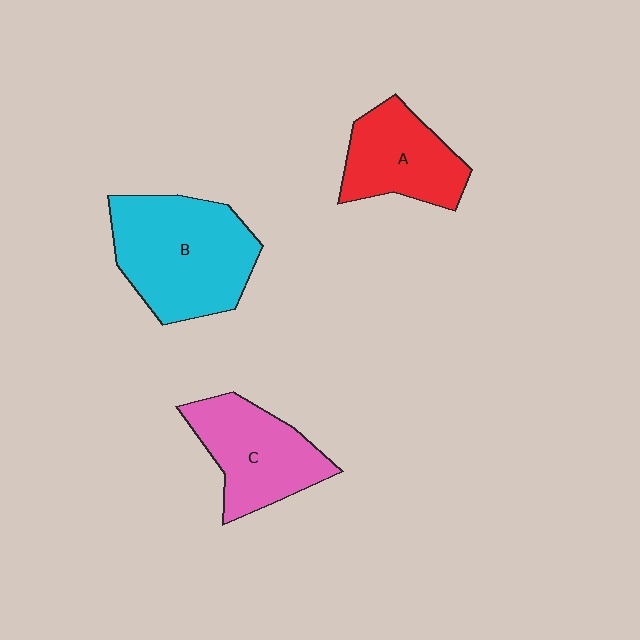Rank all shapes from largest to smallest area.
From largest to smallest: B (cyan), C (pink), A (red).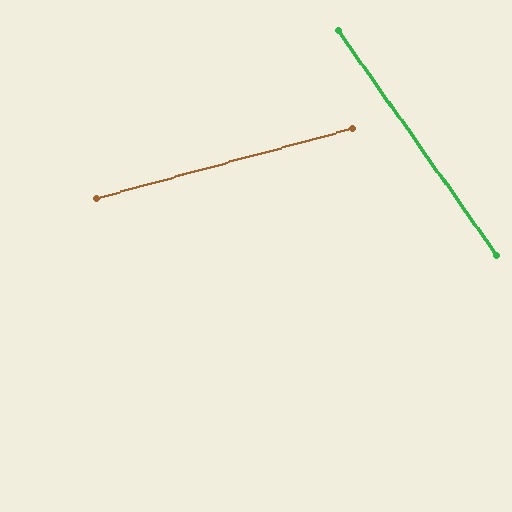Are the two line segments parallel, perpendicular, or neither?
Neither parallel nor perpendicular — they differ by about 70°.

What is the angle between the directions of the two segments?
Approximately 70 degrees.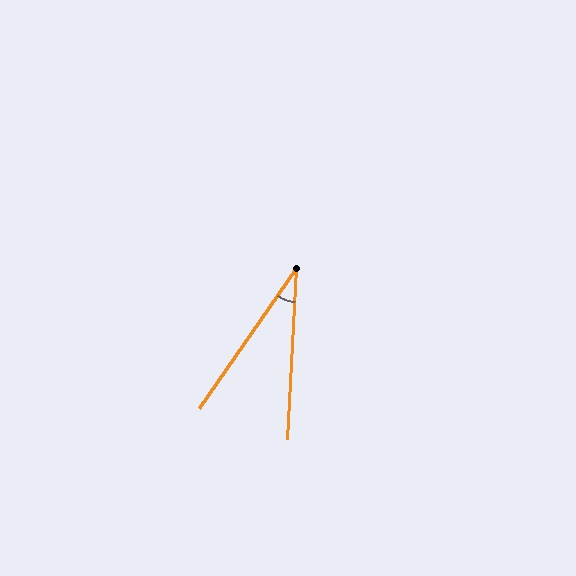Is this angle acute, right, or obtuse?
It is acute.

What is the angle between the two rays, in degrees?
Approximately 32 degrees.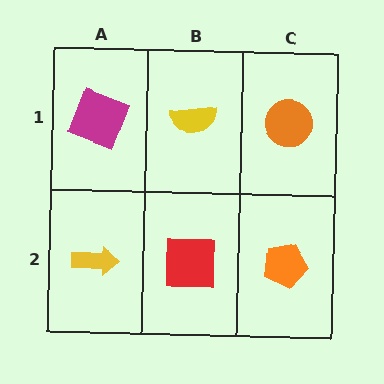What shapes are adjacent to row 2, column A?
A magenta square (row 1, column A), a red square (row 2, column B).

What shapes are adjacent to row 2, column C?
An orange circle (row 1, column C), a red square (row 2, column B).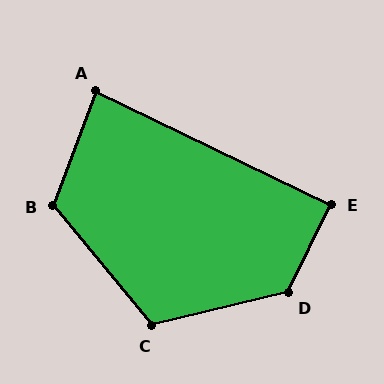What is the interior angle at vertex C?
Approximately 116 degrees (obtuse).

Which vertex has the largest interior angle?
D, at approximately 129 degrees.